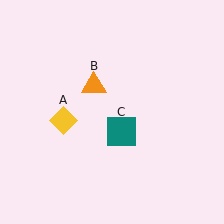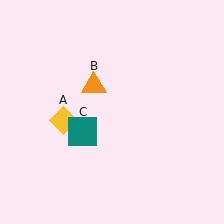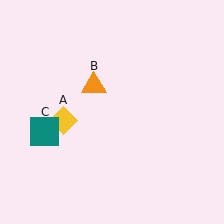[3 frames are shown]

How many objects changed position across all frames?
1 object changed position: teal square (object C).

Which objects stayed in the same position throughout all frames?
Yellow diamond (object A) and orange triangle (object B) remained stationary.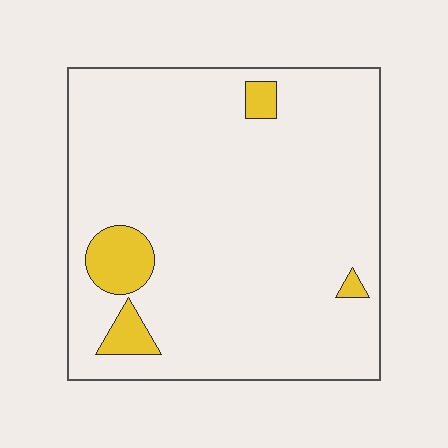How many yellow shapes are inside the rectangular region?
4.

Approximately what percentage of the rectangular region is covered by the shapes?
Approximately 10%.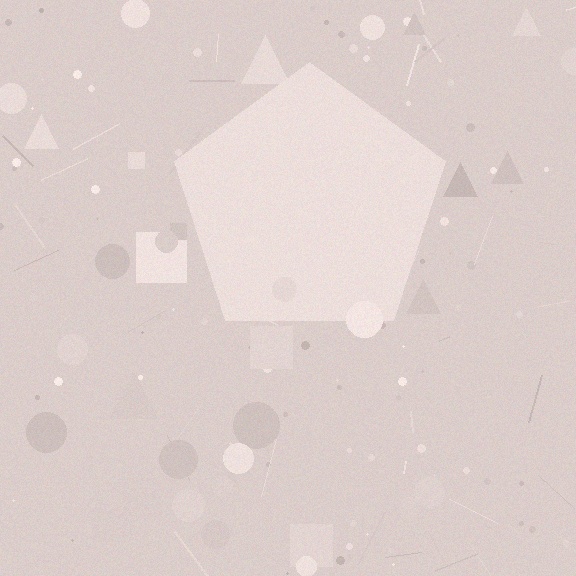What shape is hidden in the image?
A pentagon is hidden in the image.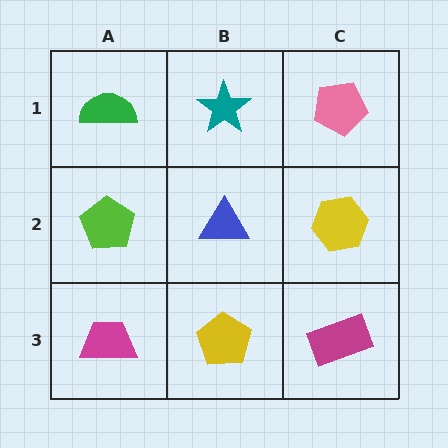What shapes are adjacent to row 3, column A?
A lime pentagon (row 2, column A), a yellow pentagon (row 3, column B).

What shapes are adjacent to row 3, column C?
A yellow hexagon (row 2, column C), a yellow pentagon (row 3, column B).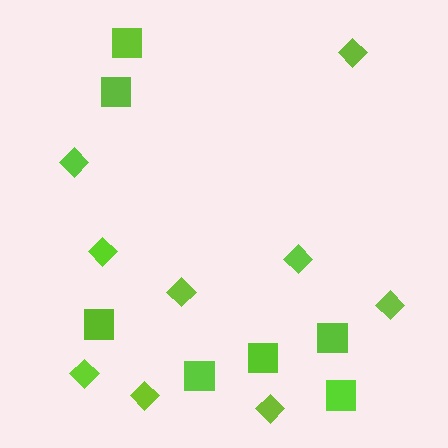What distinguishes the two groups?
There are 2 groups: one group of squares (7) and one group of diamonds (9).